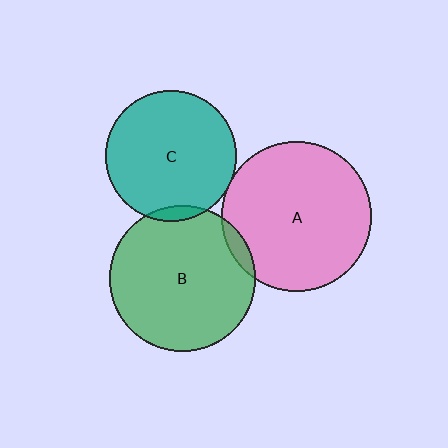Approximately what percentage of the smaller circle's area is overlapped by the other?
Approximately 5%.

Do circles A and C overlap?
Yes.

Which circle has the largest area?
Circle A (pink).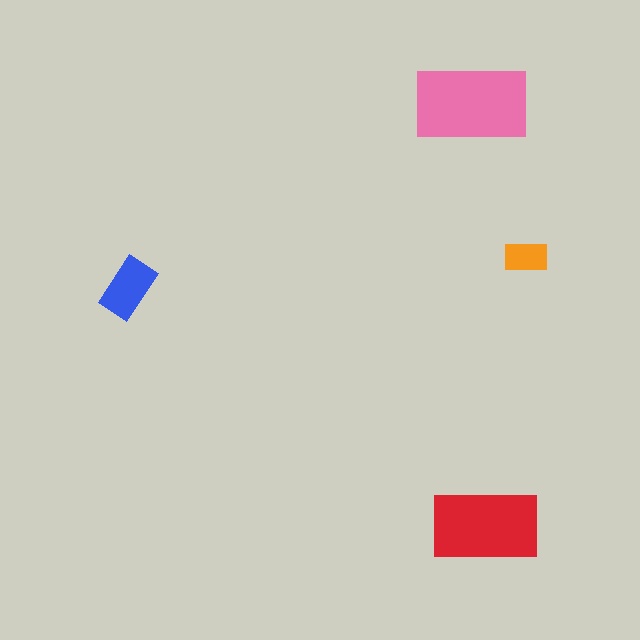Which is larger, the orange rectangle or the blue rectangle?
The blue one.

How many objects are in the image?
There are 4 objects in the image.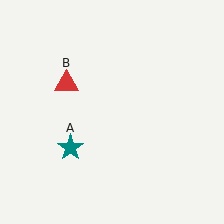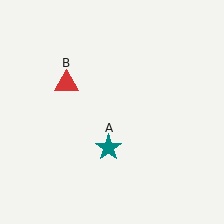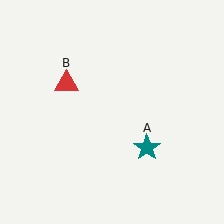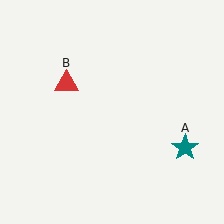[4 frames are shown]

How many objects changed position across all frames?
1 object changed position: teal star (object A).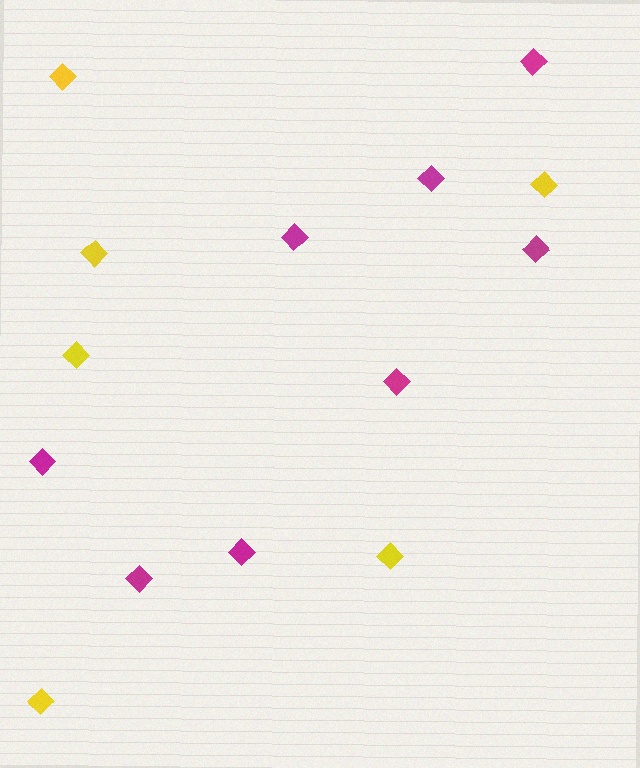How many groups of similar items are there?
There are 2 groups: one group of magenta diamonds (8) and one group of yellow diamonds (6).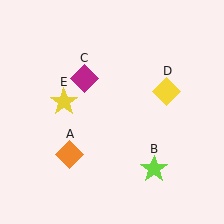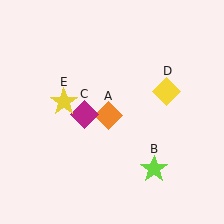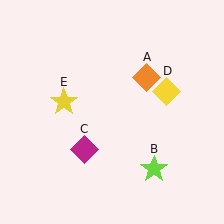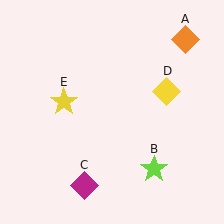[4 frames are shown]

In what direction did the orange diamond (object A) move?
The orange diamond (object A) moved up and to the right.